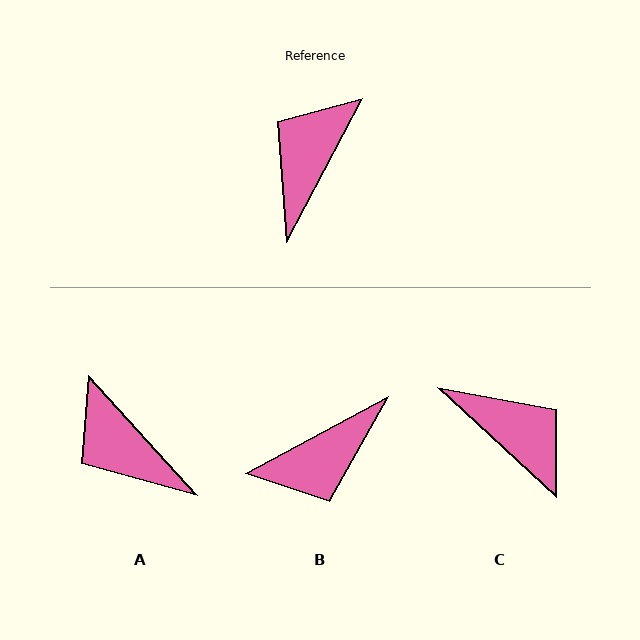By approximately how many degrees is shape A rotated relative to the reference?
Approximately 70 degrees counter-clockwise.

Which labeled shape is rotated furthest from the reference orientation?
B, about 146 degrees away.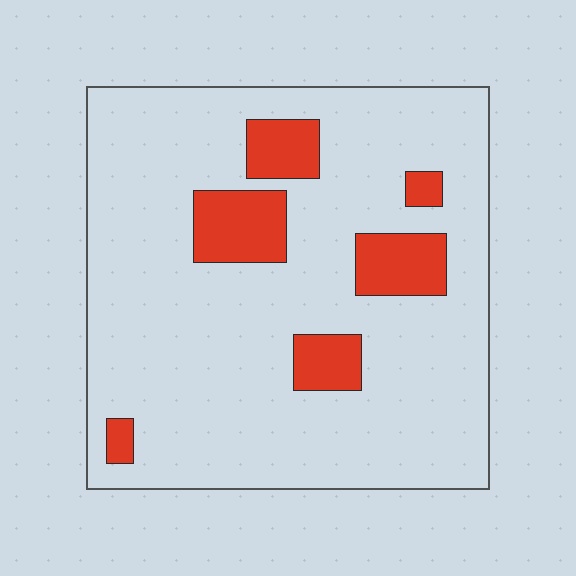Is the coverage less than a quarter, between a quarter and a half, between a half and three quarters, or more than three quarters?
Less than a quarter.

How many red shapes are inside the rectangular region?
6.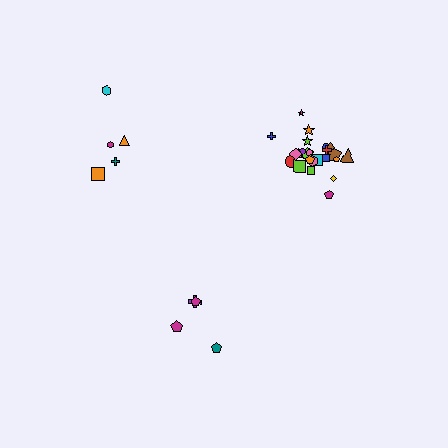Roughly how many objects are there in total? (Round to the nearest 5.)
Roughly 35 objects in total.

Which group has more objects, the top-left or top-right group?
The top-right group.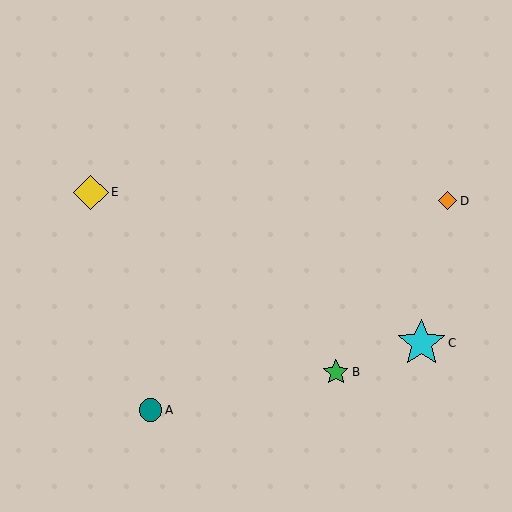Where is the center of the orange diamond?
The center of the orange diamond is at (448, 201).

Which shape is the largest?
The cyan star (labeled C) is the largest.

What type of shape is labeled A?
Shape A is a teal circle.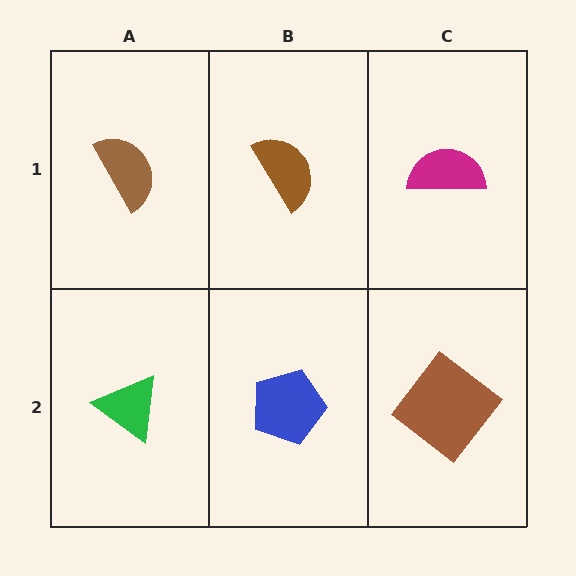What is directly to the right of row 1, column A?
A brown semicircle.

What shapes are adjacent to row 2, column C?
A magenta semicircle (row 1, column C), a blue pentagon (row 2, column B).